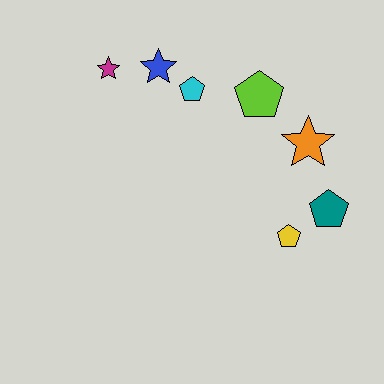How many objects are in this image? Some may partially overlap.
There are 7 objects.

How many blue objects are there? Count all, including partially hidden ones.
There is 1 blue object.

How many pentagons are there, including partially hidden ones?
There are 4 pentagons.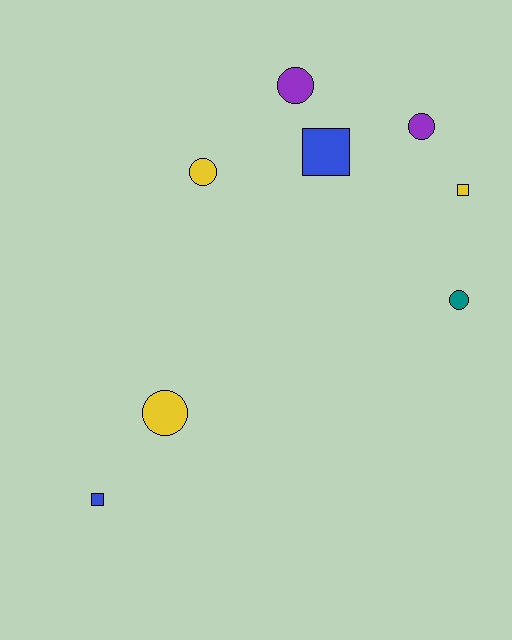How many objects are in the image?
There are 8 objects.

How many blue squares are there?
There are 2 blue squares.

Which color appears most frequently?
Yellow, with 3 objects.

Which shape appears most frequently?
Circle, with 5 objects.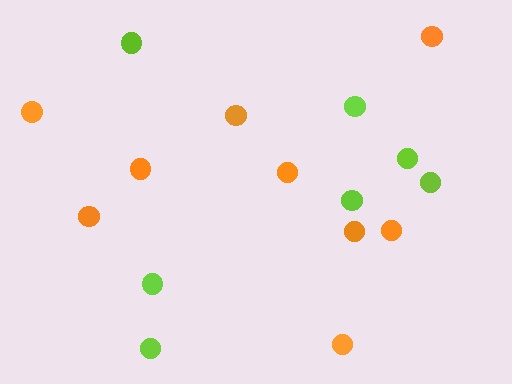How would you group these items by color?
There are 2 groups: one group of orange circles (9) and one group of lime circles (7).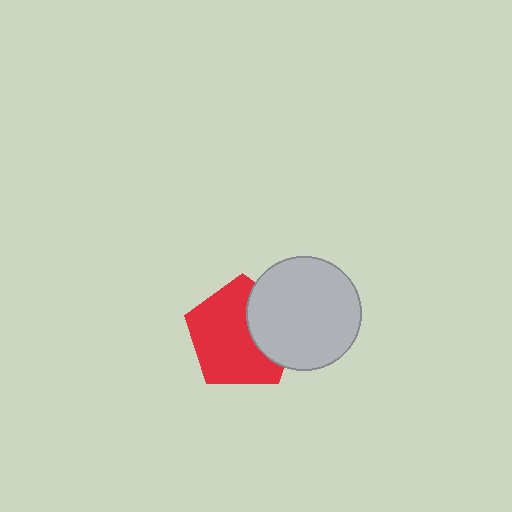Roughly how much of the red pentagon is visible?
Most of it is visible (roughly 68%).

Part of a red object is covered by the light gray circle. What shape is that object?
It is a pentagon.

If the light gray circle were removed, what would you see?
You would see the complete red pentagon.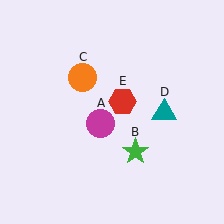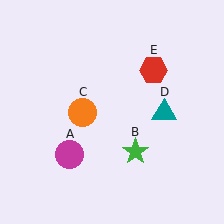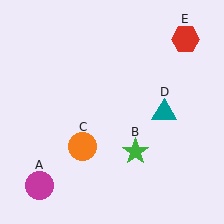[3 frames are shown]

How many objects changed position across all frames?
3 objects changed position: magenta circle (object A), orange circle (object C), red hexagon (object E).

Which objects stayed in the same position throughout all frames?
Green star (object B) and teal triangle (object D) remained stationary.